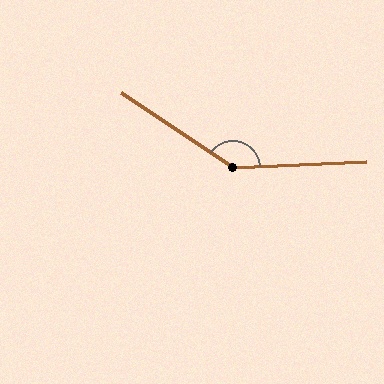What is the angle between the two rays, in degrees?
Approximately 143 degrees.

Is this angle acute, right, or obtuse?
It is obtuse.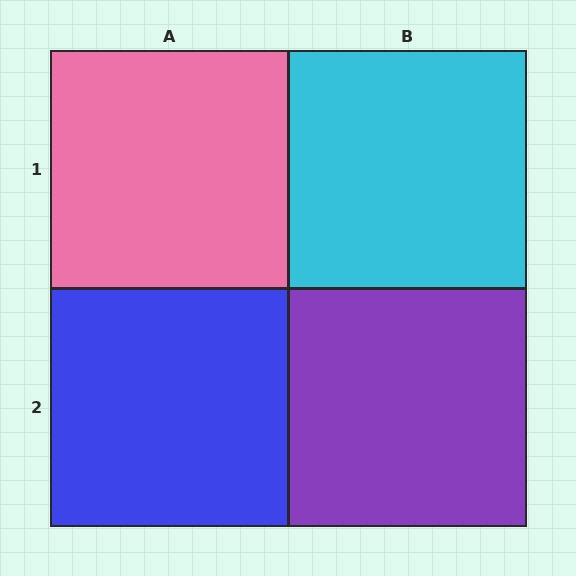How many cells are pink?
1 cell is pink.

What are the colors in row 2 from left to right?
Blue, purple.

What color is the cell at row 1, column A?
Pink.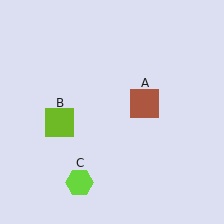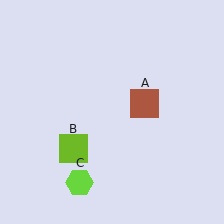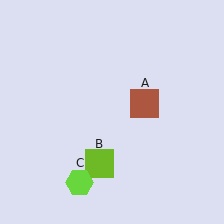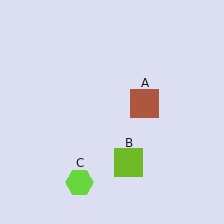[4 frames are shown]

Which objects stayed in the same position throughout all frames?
Brown square (object A) and lime hexagon (object C) remained stationary.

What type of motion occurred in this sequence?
The lime square (object B) rotated counterclockwise around the center of the scene.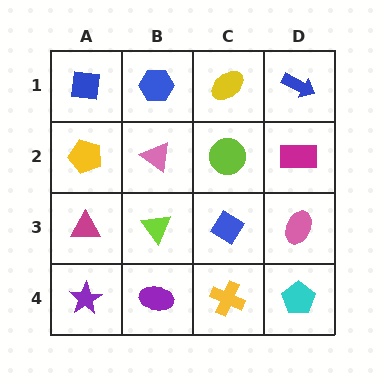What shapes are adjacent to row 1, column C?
A lime circle (row 2, column C), a blue hexagon (row 1, column B), a blue arrow (row 1, column D).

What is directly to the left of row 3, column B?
A magenta triangle.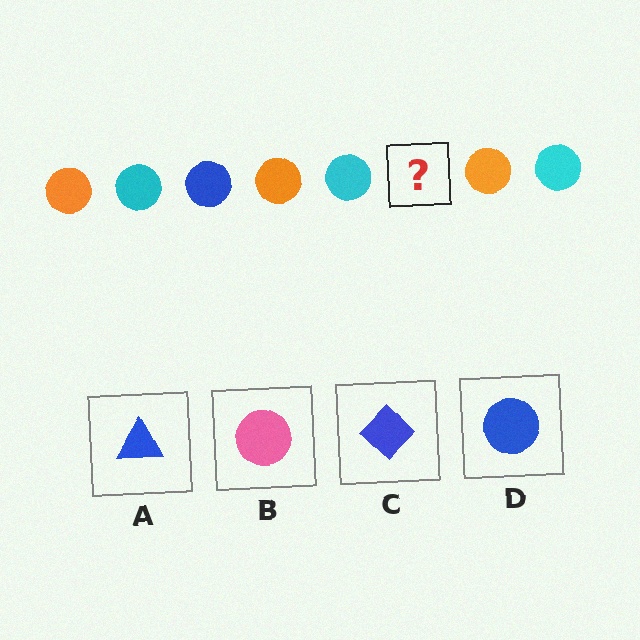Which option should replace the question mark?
Option D.